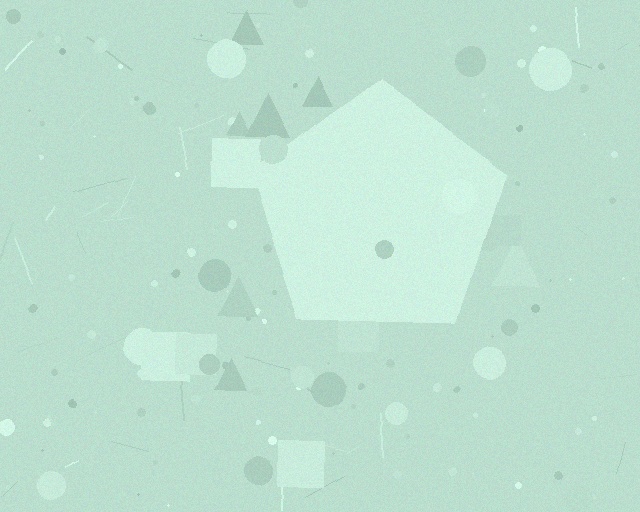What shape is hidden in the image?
A pentagon is hidden in the image.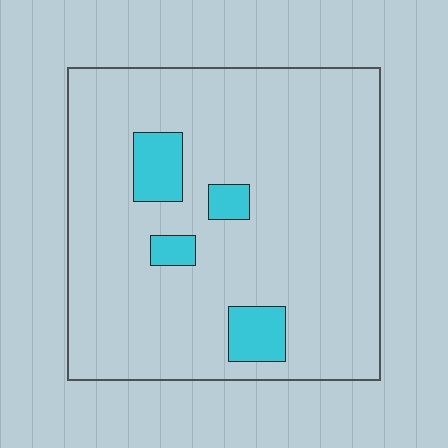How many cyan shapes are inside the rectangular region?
4.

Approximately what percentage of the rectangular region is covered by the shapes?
Approximately 10%.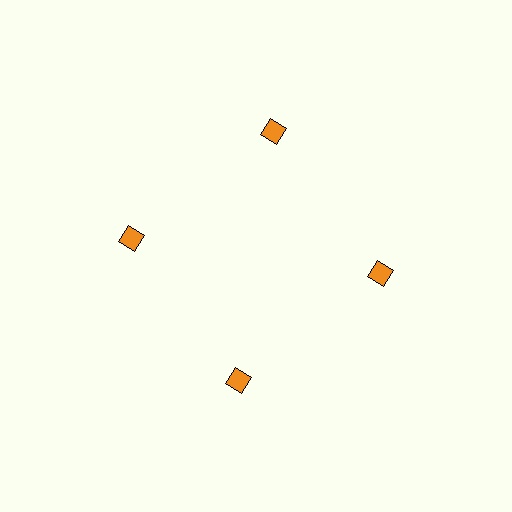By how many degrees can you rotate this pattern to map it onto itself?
The pattern maps onto itself every 90 degrees of rotation.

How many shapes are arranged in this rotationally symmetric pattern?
There are 4 shapes, arranged in 4 groups of 1.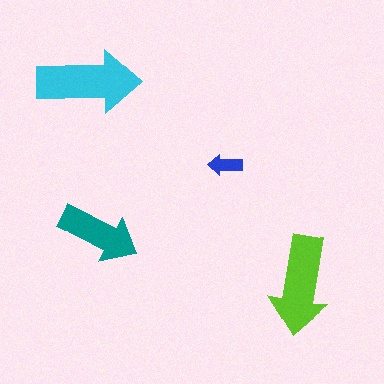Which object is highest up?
The cyan arrow is topmost.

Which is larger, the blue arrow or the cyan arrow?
The cyan one.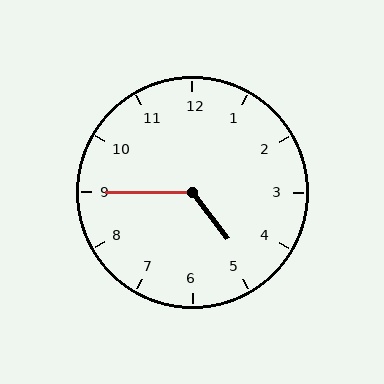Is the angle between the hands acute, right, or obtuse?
It is obtuse.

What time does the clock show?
4:45.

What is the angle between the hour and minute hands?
Approximately 128 degrees.